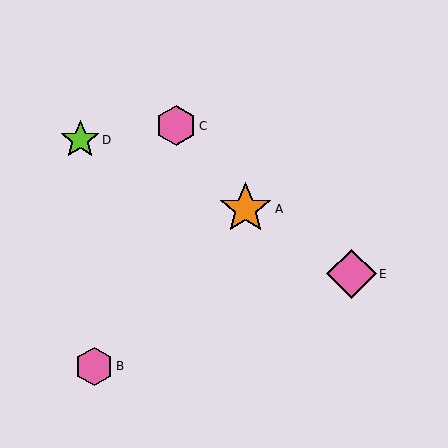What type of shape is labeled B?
Shape B is a pink hexagon.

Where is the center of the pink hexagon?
The center of the pink hexagon is at (176, 126).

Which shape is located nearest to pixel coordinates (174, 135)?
The pink hexagon (labeled C) at (176, 126) is nearest to that location.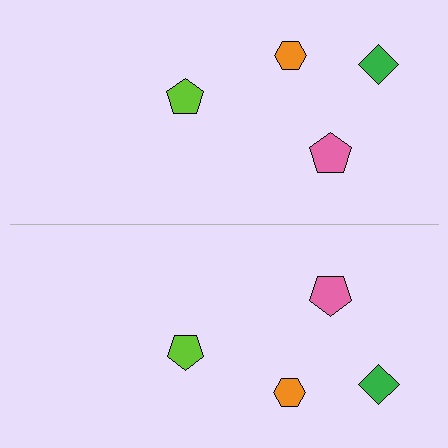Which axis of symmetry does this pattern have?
The pattern has a horizontal axis of symmetry running through the center of the image.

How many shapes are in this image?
There are 8 shapes in this image.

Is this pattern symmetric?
Yes, this pattern has bilateral (reflection) symmetry.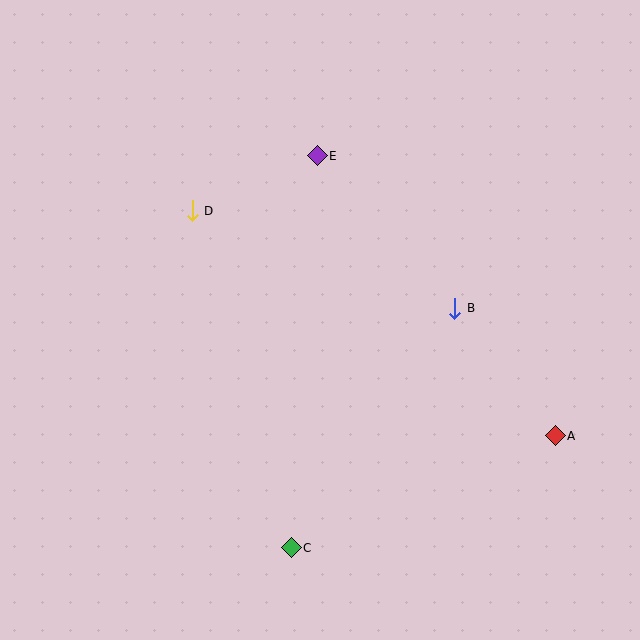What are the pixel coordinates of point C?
Point C is at (291, 548).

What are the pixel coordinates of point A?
Point A is at (555, 436).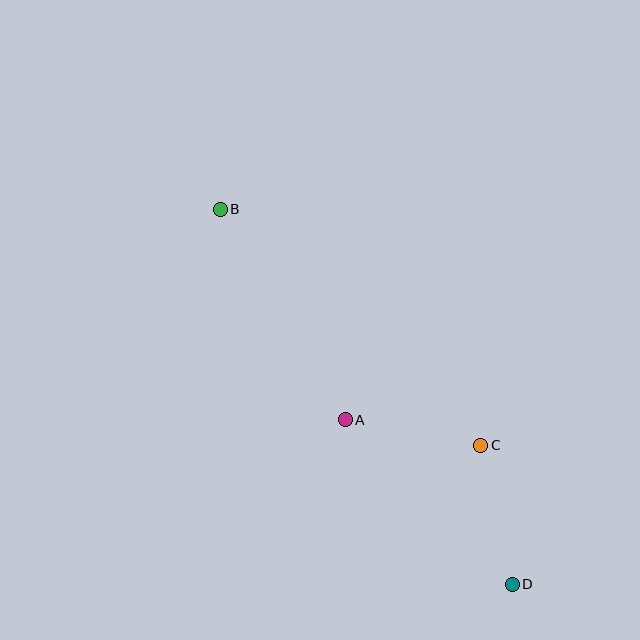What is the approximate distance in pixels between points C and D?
The distance between C and D is approximately 143 pixels.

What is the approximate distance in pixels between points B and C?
The distance between B and C is approximately 351 pixels.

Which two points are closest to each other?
Points A and C are closest to each other.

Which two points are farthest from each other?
Points B and D are farthest from each other.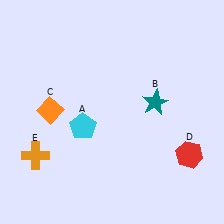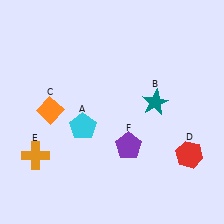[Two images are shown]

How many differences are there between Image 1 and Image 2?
There is 1 difference between the two images.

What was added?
A purple pentagon (F) was added in Image 2.